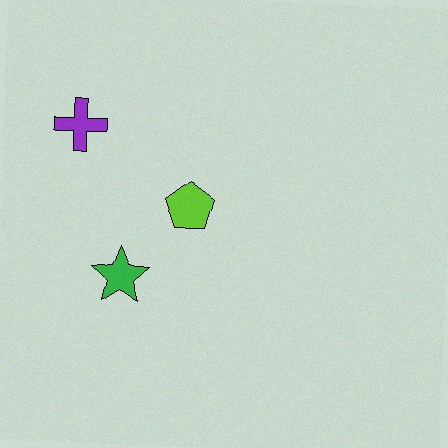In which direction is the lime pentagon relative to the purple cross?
The lime pentagon is to the right of the purple cross.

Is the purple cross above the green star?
Yes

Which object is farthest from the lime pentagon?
The purple cross is farthest from the lime pentagon.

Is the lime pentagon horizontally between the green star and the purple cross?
No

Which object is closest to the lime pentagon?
The green star is closest to the lime pentagon.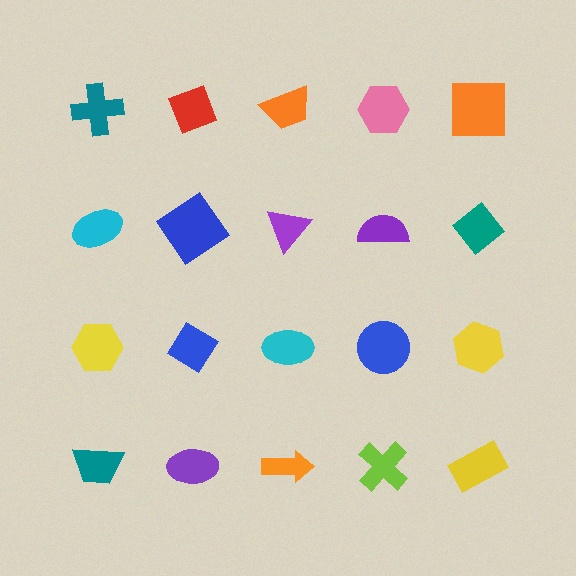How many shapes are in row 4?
5 shapes.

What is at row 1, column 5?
An orange square.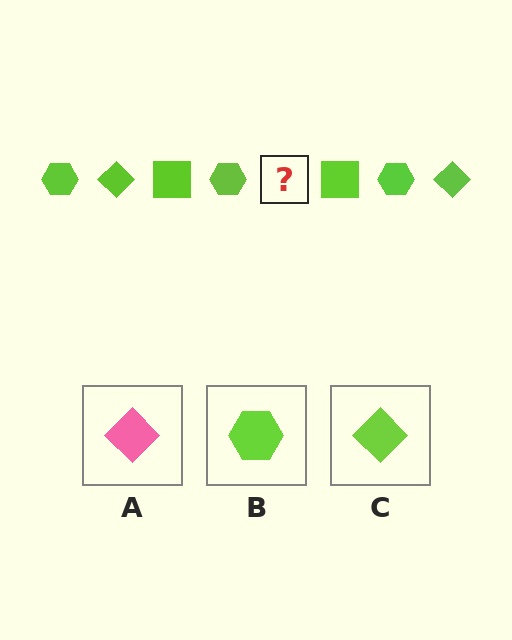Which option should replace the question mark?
Option C.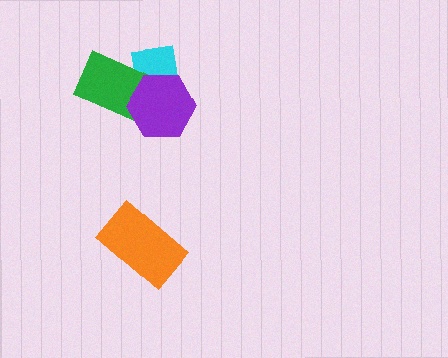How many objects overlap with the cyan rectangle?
2 objects overlap with the cyan rectangle.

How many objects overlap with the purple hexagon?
2 objects overlap with the purple hexagon.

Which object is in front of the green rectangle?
The purple hexagon is in front of the green rectangle.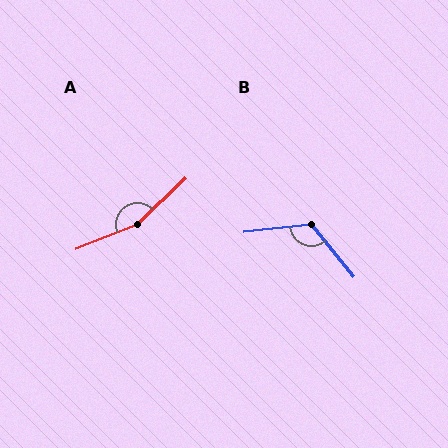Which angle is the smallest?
B, at approximately 123 degrees.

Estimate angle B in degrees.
Approximately 123 degrees.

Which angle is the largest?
A, at approximately 158 degrees.